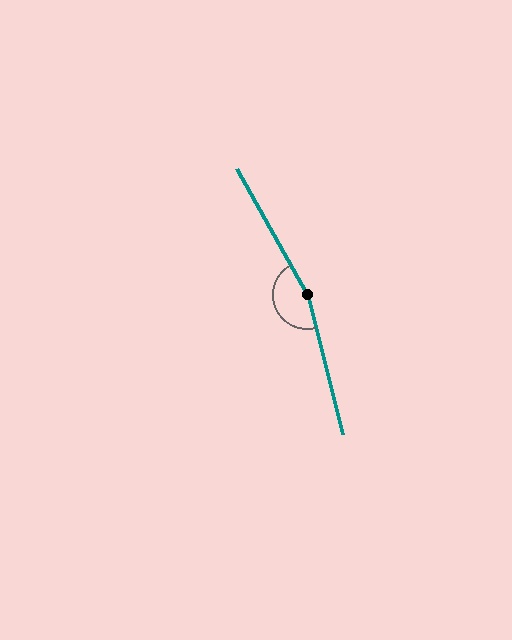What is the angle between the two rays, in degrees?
Approximately 165 degrees.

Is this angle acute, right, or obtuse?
It is obtuse.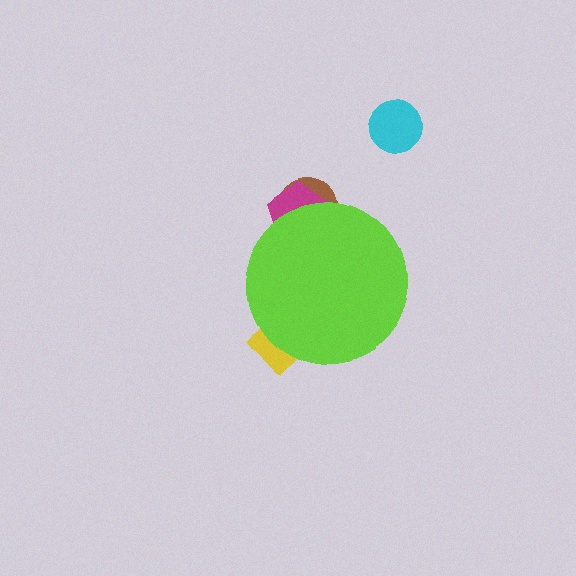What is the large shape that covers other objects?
A lime circle.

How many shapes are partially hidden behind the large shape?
3 shapes are partially hidden.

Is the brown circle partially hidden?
Yes, the brown circle is partially hidden behind the lime circle.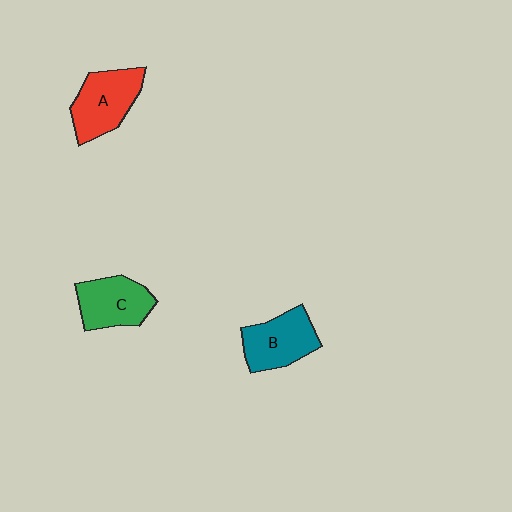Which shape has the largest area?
Shape A (red).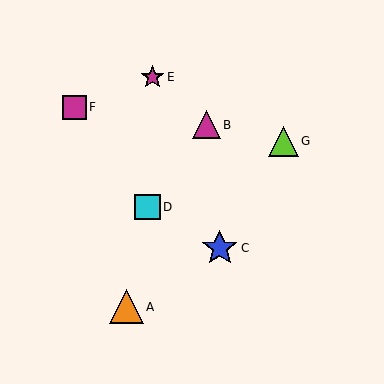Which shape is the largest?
The blue star (labeled C) is the largest.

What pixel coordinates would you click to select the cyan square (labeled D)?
Click at (148, 207) to select the cyan square D.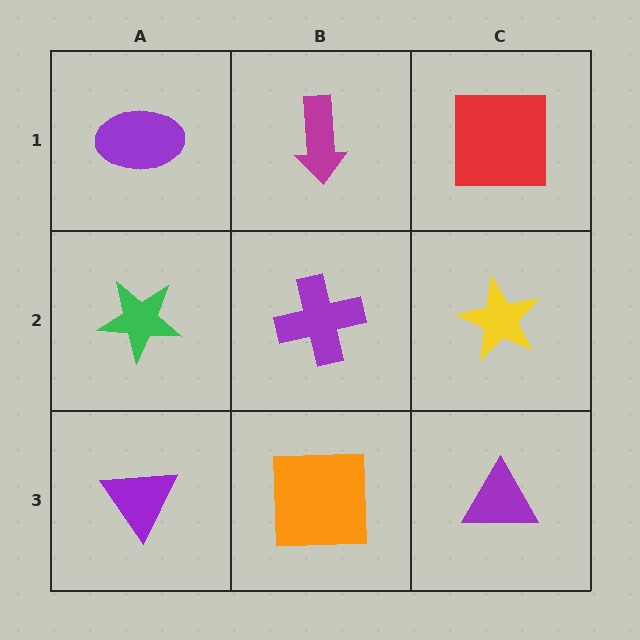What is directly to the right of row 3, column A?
An orange square.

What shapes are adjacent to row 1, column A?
A green star (row 2, column A), a magenta arrow (row 1, column B).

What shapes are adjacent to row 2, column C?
A red square (row 1, column C), a purple triangle (row 3, column C), a purple cross (row 2, column B).